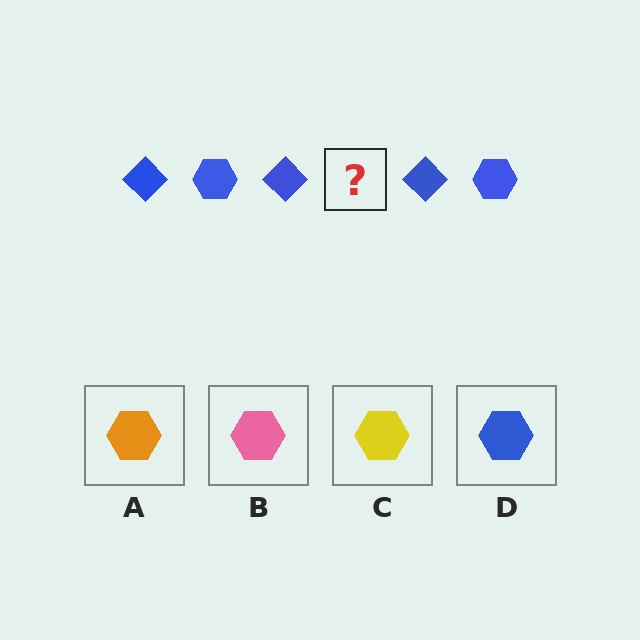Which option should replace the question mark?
Option D.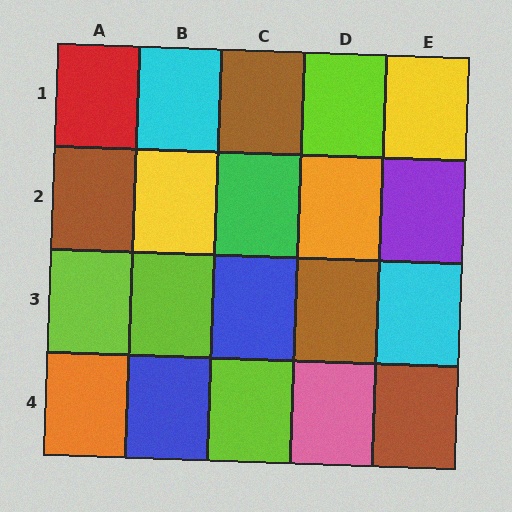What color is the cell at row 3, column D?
Brown.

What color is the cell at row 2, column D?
Orange.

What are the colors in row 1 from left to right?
Red, cyan, brown, lime, yellow.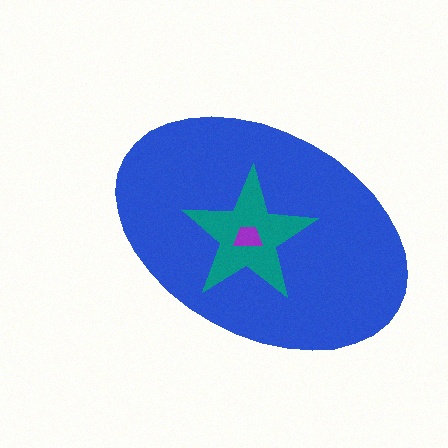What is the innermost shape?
The purple trapezoid.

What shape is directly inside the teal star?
The purple trapezoid.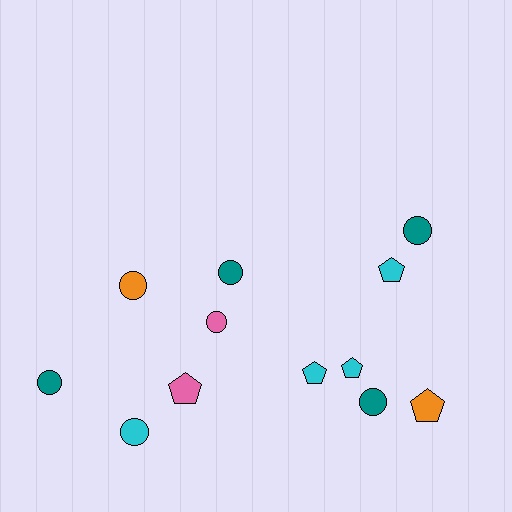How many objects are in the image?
There are 12 objects.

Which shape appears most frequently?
Circle, with 7 objects.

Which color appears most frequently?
Teal, with 4 objects.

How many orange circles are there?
There is 1 orange circle.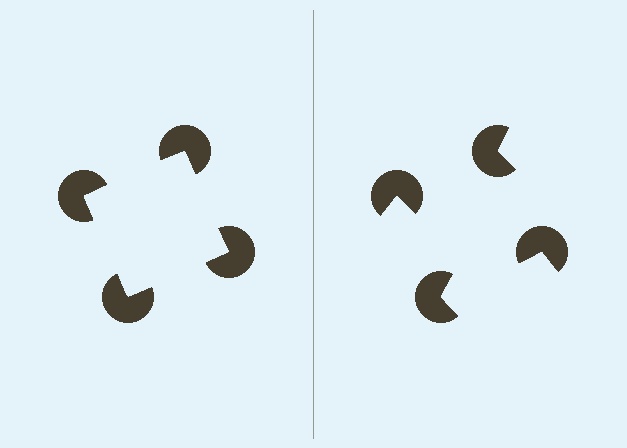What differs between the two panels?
The pac-man discs are positioned identically on both sides; only the wedge orientations differ. On the left they align to a square; on the right they are misaligned.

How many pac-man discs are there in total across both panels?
8 — 4 on each side.